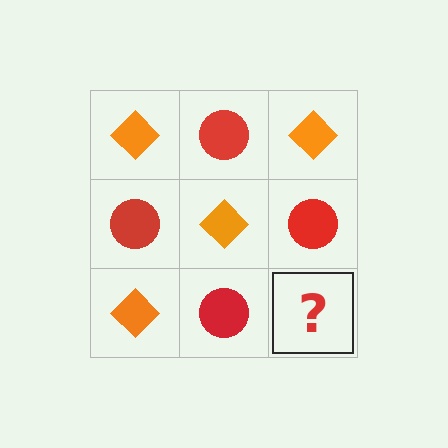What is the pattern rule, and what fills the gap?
The rule is that it alternates orange diamond and red circle in a checkerboard pattern. The gap should be filled with an orange diamond.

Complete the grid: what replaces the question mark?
The question mark should be replaced with an orange diamond.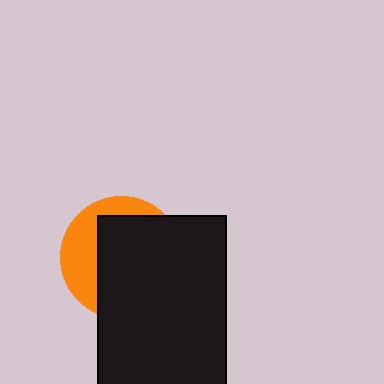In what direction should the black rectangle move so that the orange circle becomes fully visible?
The black rectangle should move right. That is the shortest direction to clear the overlap and leave the orange circle fully visible.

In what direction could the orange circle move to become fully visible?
The orange circle could move left. That would shift it out from behind the black rectangle entirely.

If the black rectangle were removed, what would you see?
You would see the complete orange circle.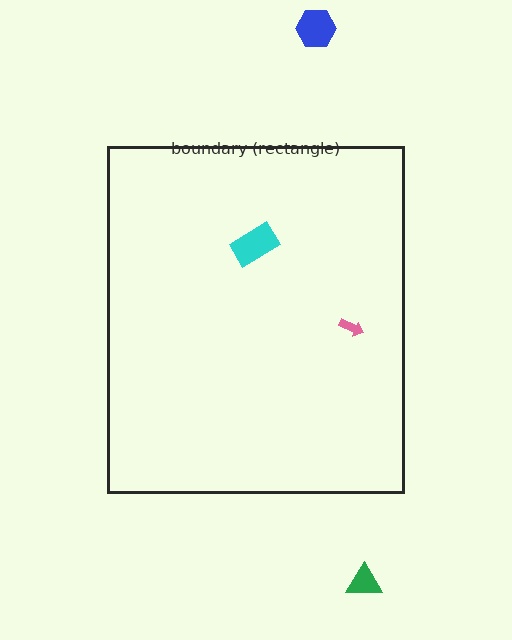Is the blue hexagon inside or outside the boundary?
Outside.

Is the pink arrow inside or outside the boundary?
Inside.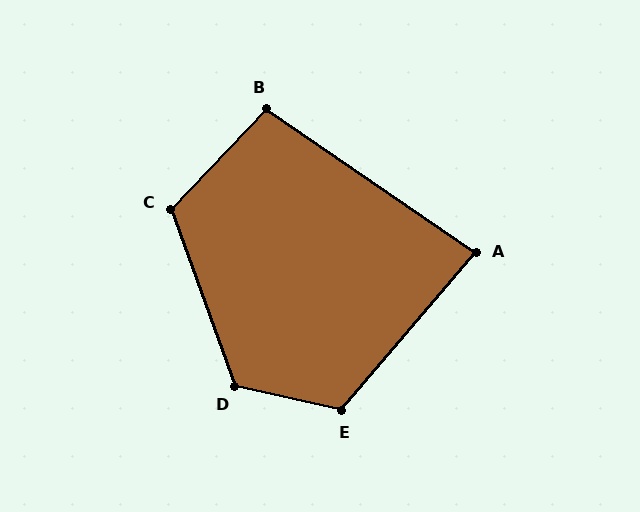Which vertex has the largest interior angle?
D, at approximately 122 degrees.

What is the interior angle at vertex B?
Approximately 99 degrees (obtuse).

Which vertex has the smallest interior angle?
A, at approximately 84 degrees.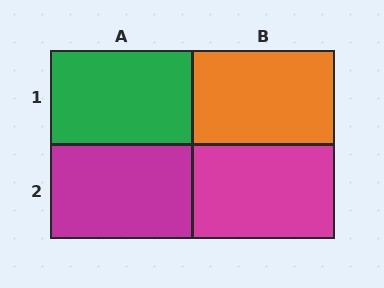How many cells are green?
1 cell is green.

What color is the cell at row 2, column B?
Magenta.